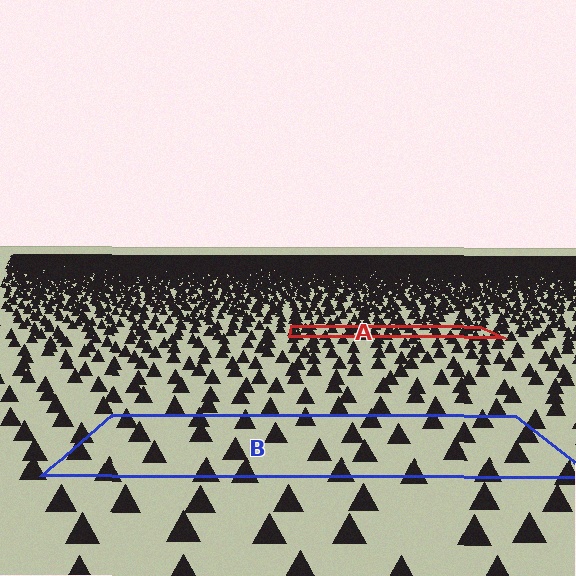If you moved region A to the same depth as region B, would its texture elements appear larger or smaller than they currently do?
They would appear larger. At a closer depth, the same texture elements are projected at a bigger on-screen size.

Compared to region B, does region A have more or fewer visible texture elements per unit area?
Region A has more texture elements per unit area — they are packed more densely because it is farther away.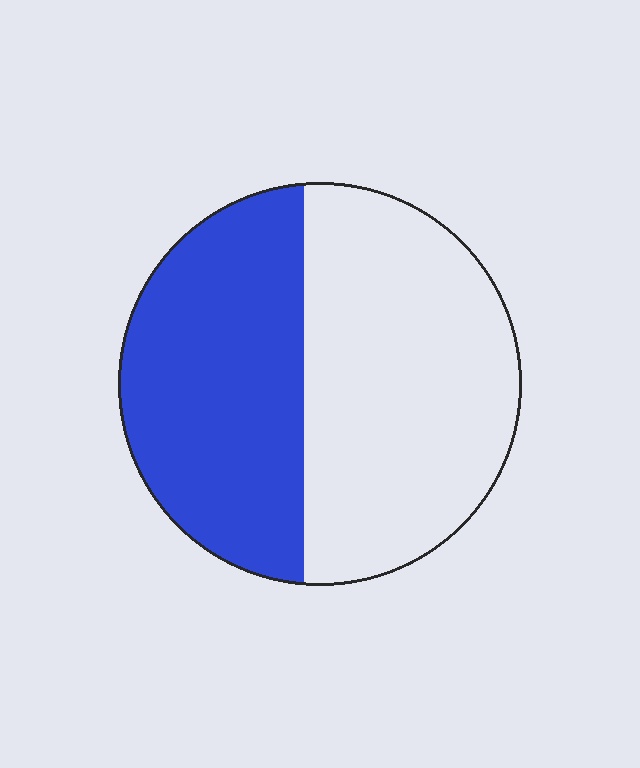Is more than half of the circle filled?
No.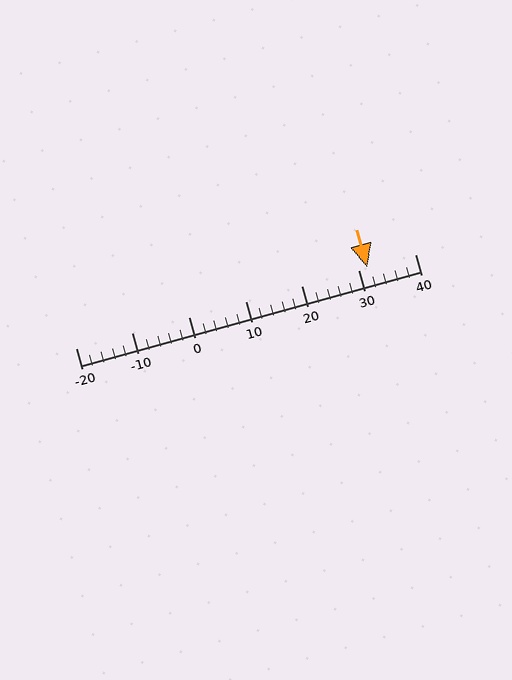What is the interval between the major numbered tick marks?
The major tick marks are spaced 10 units apart.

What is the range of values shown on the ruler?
The ruler shows values from -20 to 40.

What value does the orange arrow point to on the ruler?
The orange arrow points to approximately 32.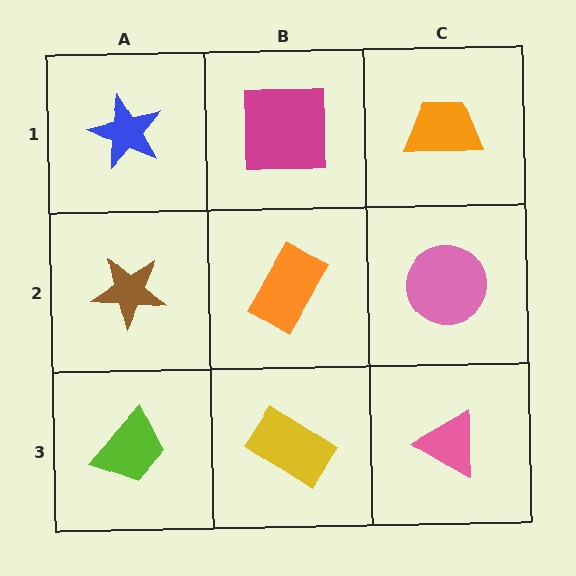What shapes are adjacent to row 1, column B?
An orange rectangle (row 2, column B), a blue star (row 1, column A), an orange trapezoid (row 1, column C).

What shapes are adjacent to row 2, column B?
A magenta square (row 1, column B), a yellow rectangle (row 3, column B), a brown star (row 2, column A), a pink circle (row 2, column C).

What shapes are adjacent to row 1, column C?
A pink circle (row 2, column C), a magenta square (row 1, column B).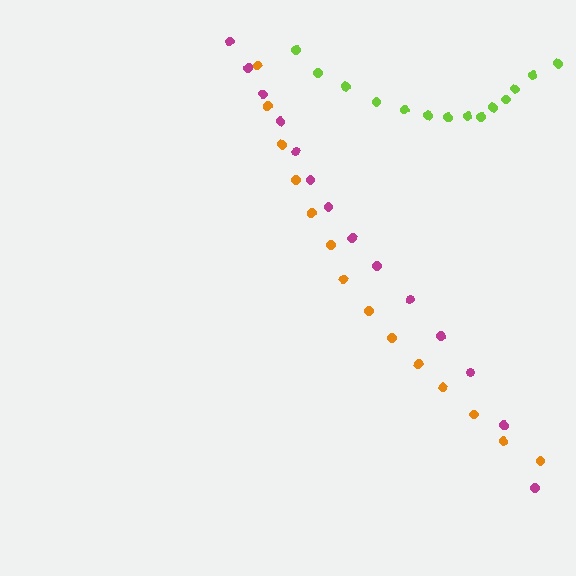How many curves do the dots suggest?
There are 3 distinct paths.